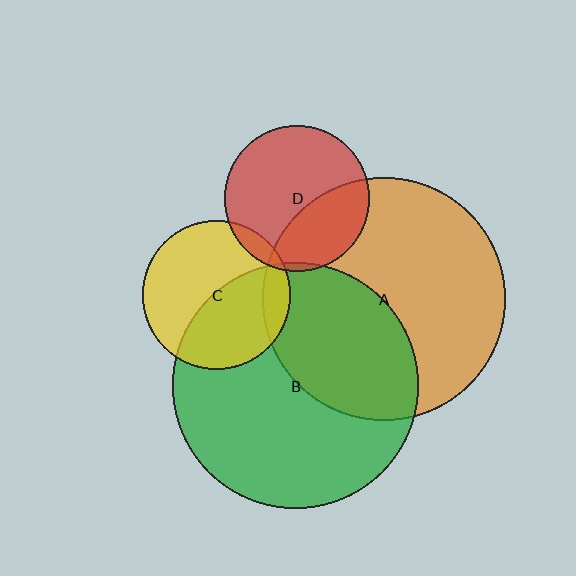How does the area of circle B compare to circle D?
Approximately 2.9 times.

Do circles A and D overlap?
Yes.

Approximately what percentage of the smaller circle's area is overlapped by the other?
Approximately 35%.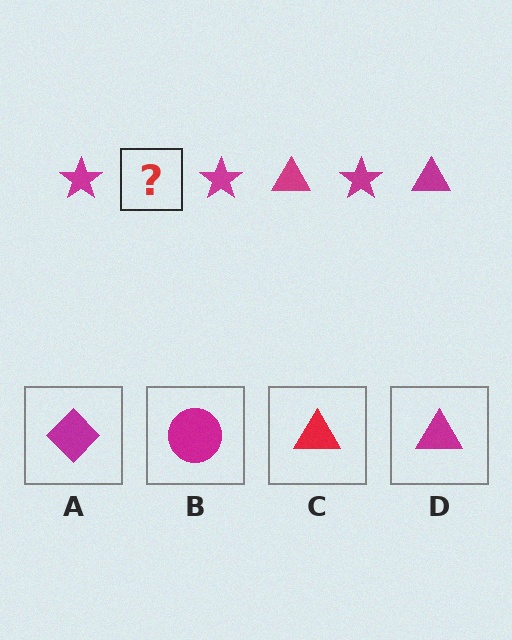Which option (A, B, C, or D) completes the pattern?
D.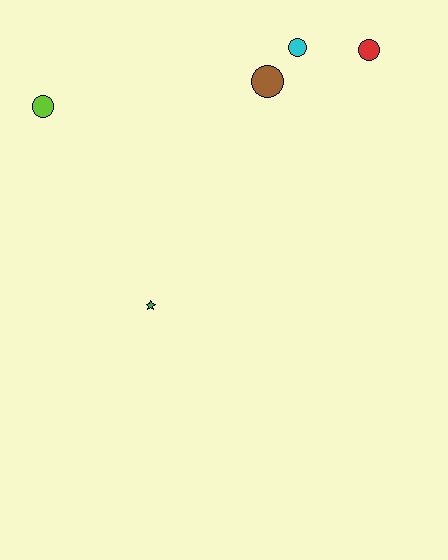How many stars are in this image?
There is 1 star.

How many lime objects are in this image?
There is 1 lime object.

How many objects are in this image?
There are 5 objects.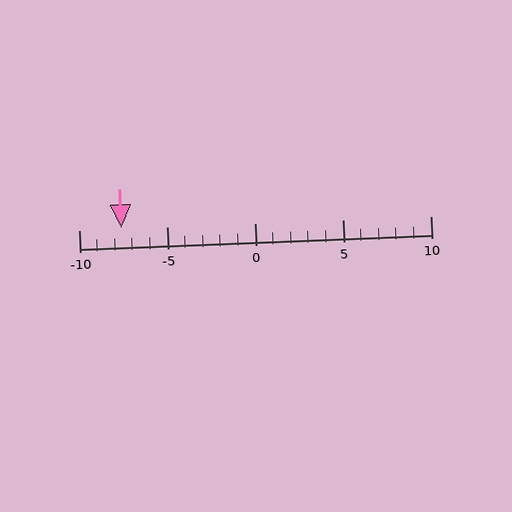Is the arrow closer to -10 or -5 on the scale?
The arrow is closer to -10.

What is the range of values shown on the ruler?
The ruler shows values from -10 to 10.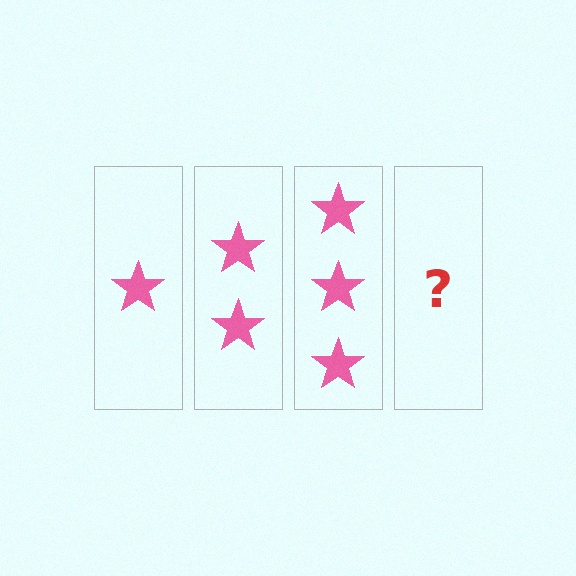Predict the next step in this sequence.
The next step is 4 stars.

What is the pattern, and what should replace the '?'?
The pattern is that each step adds one more star. The '?' should be 4 stars.